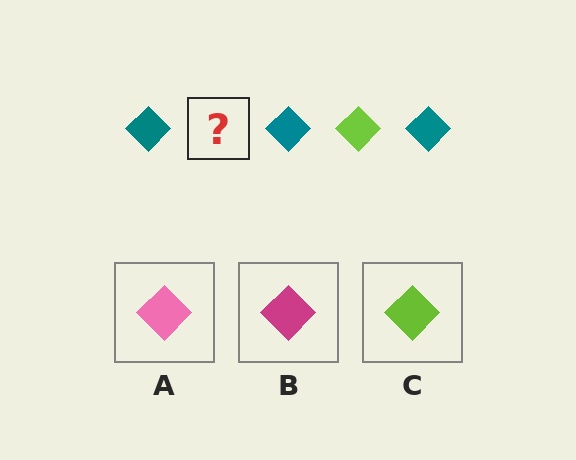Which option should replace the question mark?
Option C.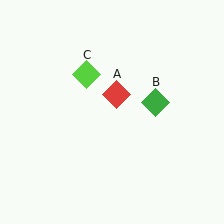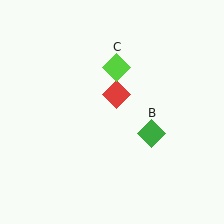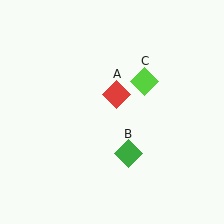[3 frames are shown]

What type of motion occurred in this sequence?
The green diamond (object B), lime diamond (object C) rotated clockwise around the center of the scene.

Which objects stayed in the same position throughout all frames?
Red diamond (object A) remained stationary.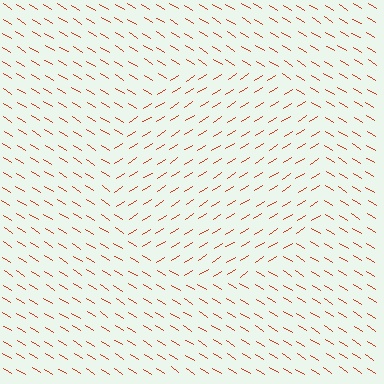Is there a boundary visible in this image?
Yes, there is a texture boundary formed by a change in line orientation.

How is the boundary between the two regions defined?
The boundary is defined purely by a change in line orientation (approximately 65 degrees difference). All lines are the same color and thickness.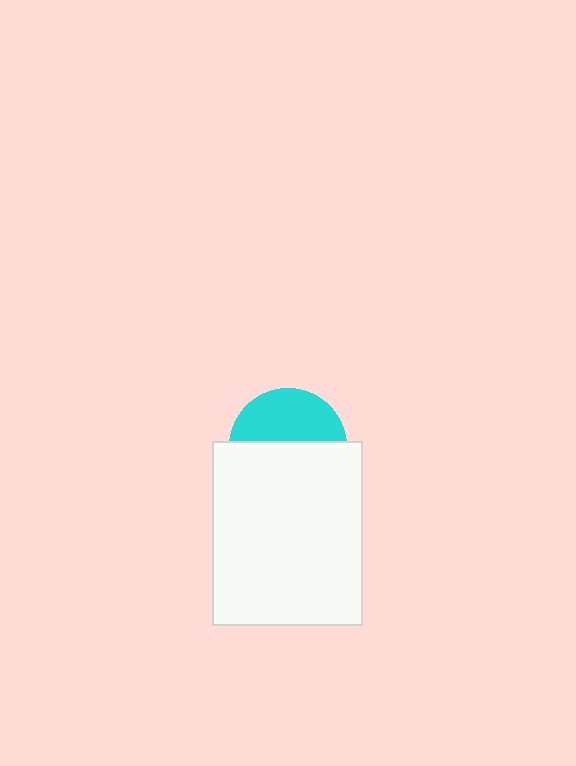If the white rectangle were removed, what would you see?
You would see the complete cyan circle.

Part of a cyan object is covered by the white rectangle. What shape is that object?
It is a circle.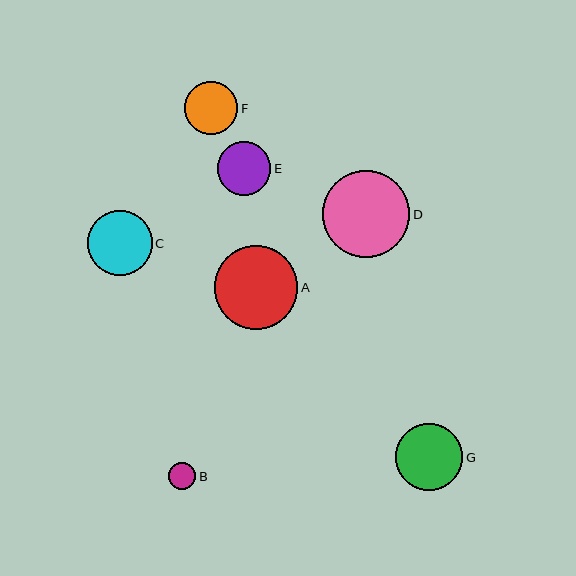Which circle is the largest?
Circle D is the largest with a size of approximately 88 pixels.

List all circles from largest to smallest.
From largest to smallest: D, A, G, C, F, E, B.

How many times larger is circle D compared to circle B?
Circle D is approximately 3.2 times the size of circle B.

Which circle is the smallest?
Circle B is the smallest with a size of approximately 27 pixels.